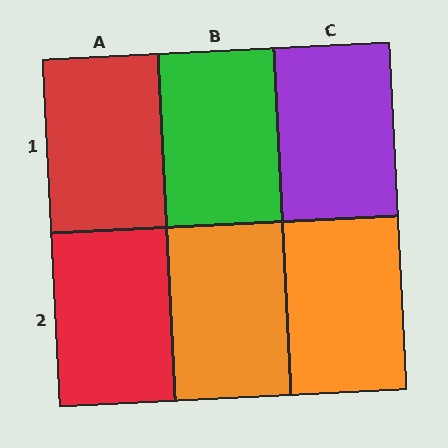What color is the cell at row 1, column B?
Green.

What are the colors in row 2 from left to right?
Red, orange, orange.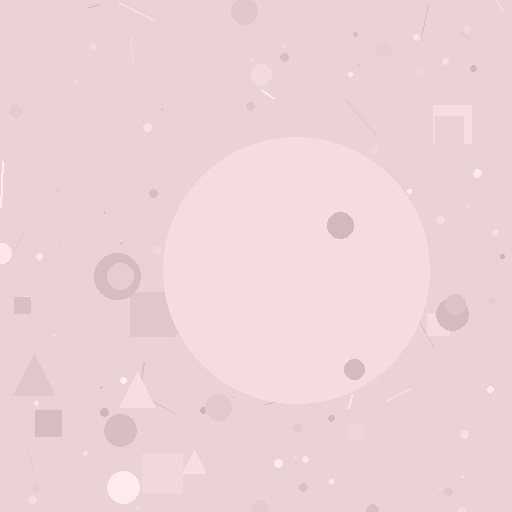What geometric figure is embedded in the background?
A circle is embedded in the background.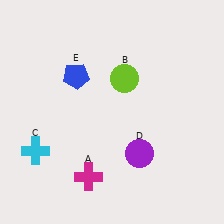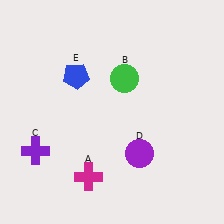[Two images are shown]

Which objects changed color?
B changed from lime to green. C changed from cyan to purple.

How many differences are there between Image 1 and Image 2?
There are 2 differences between the two images.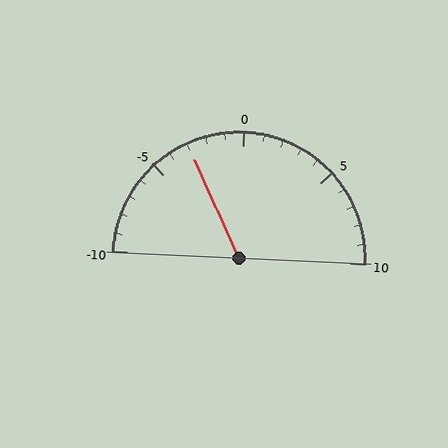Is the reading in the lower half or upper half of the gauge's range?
The reading is in the lower half of the range (-10 to 10).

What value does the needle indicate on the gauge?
The needle indicates approximately -3.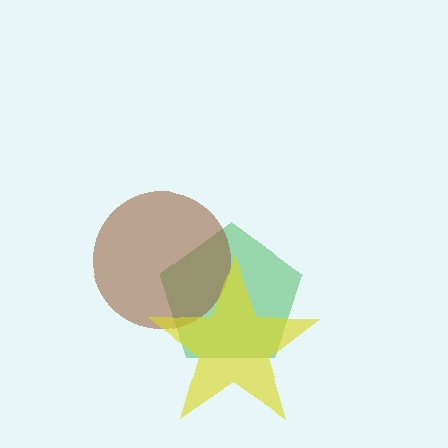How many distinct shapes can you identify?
There are 3 distinct shapes: a green pentagon, a brown circle, a yellow star.